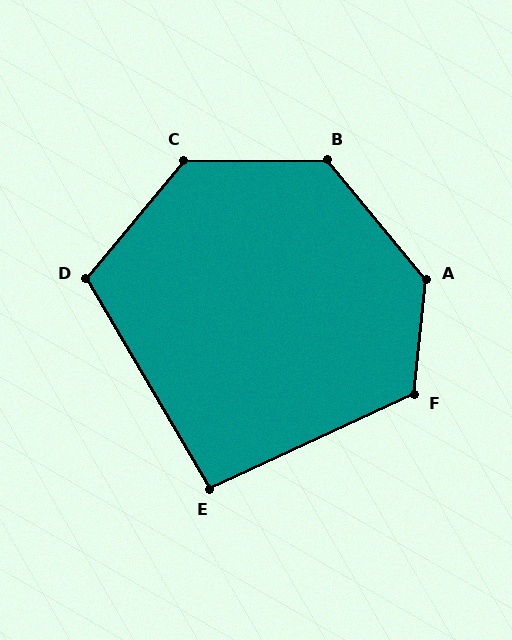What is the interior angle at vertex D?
Approximately 110 degrees (obtuse).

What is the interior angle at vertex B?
Approximately 130 degrees (obtuse).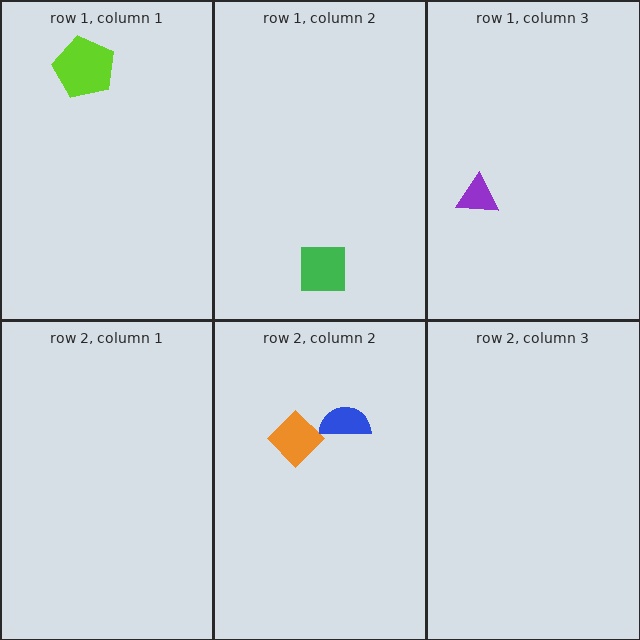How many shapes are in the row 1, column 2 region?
1.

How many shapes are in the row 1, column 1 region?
1.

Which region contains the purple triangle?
The row 1, column 3 region.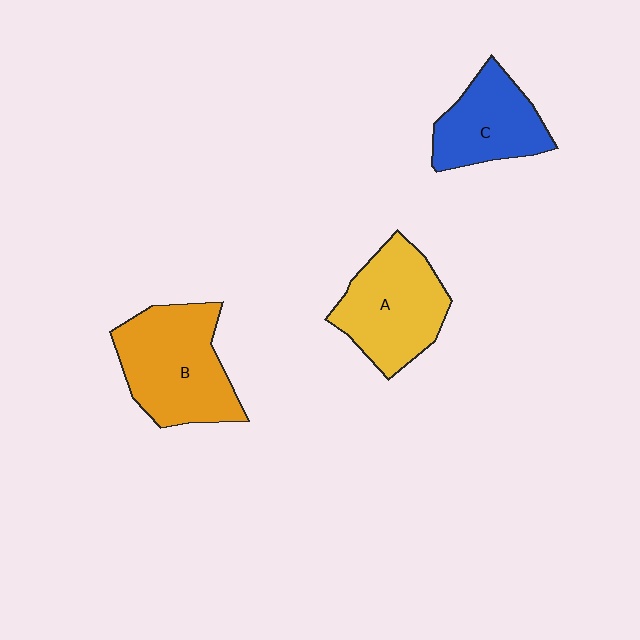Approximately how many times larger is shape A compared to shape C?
Approximately 1.3 times.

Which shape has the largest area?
Shape B (orange).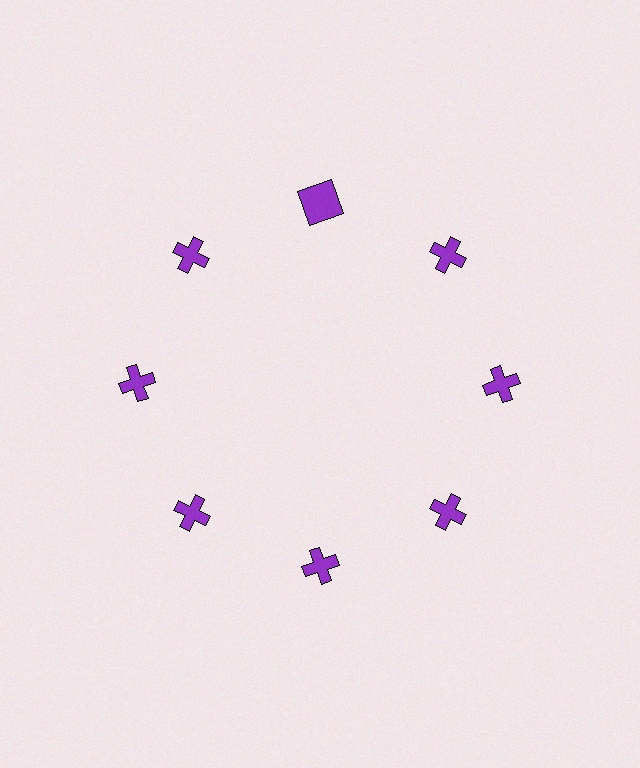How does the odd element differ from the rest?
It has a different shape: square instead of cross.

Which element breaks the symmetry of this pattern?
The purple square at roughly the 12 o'clock position breaks the symmetry. All other shapes are purple crosses.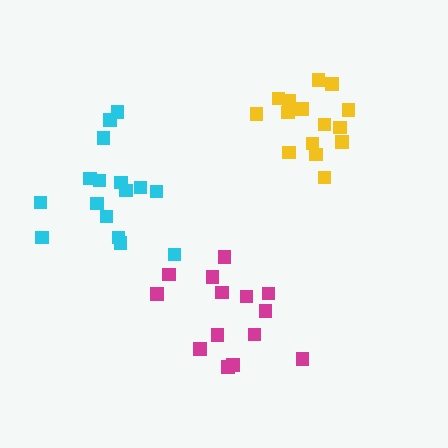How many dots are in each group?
Group 1: 15 dots, Group 2: 14 dots, Group 3: 16 dots (45 total).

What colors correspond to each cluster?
The clusters are colored: yellow, magenta, cyan.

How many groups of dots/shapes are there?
There are 3 groups.